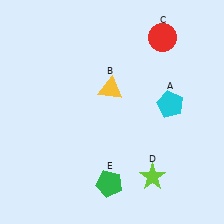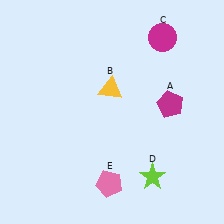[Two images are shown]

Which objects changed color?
A changed from cyan to magenta. C changed from red to magenta. E changed from green to pink.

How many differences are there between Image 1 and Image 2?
There are 3 differences between the two images.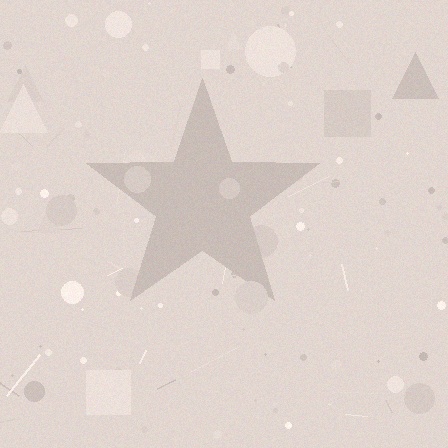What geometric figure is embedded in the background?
A star is embedded in the background.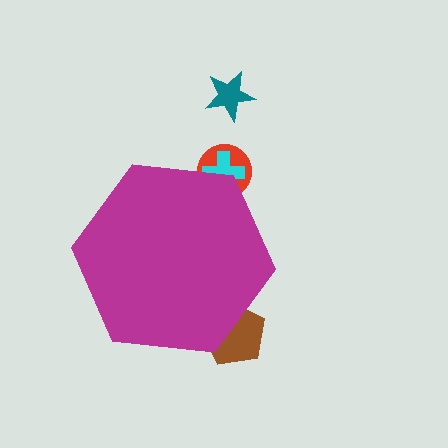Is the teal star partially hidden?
No, the teal star is fully visible.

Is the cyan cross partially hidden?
Yes, the cyan cross is partially hidden behind the magenta hexagon.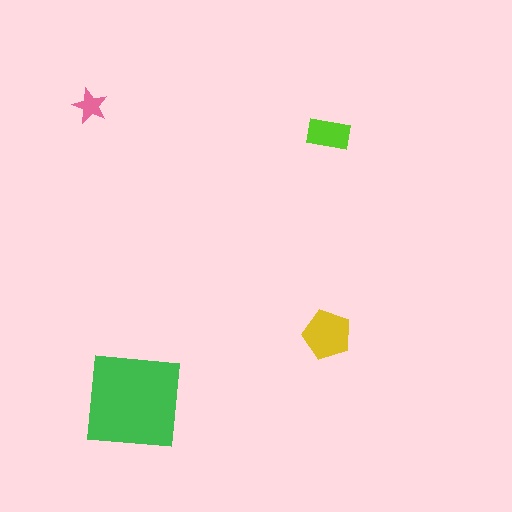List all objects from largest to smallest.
The green square, the yellow pentagon, the lime rectangle, the pink star.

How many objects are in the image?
There are 4 objects in the image.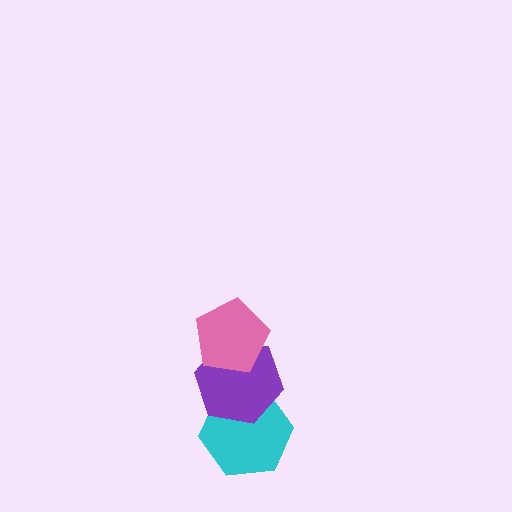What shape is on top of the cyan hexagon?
The purple hexagon is on top of the cyan hexagon.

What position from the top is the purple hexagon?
The purple hexagon is 2nd from the top.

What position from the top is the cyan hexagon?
The cyan hexagon is 3rd from the top.